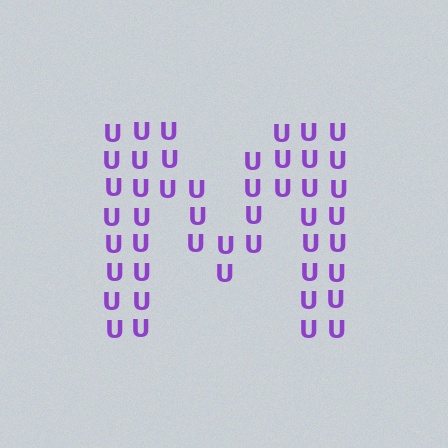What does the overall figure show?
The overall figure shows the letter M.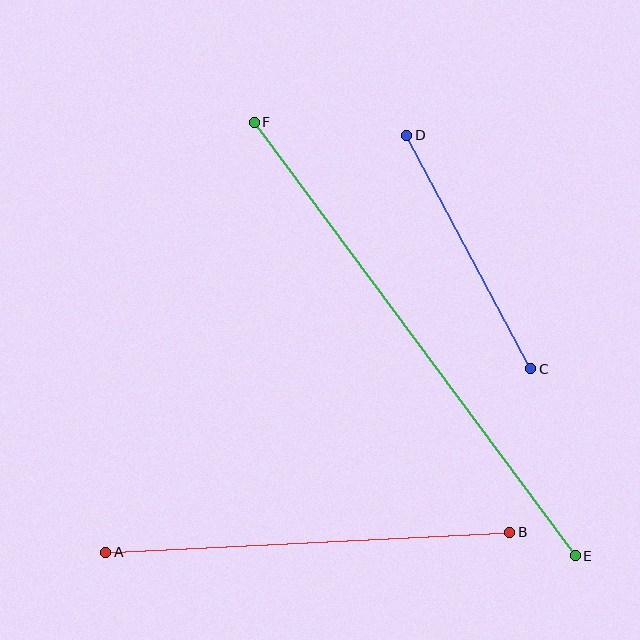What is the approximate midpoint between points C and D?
The midpoint is at approximately (469, 252) pixels.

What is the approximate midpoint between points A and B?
The midpoint is at approximately (307, 542) pixels.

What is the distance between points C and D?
The distance is approximately 265 pixels.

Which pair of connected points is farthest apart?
Points E and F are farthest apart.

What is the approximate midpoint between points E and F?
The midpoint is at approximately (415, 339) pixels.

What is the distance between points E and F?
The distance is approximately 539 pixels.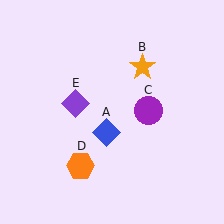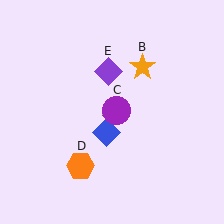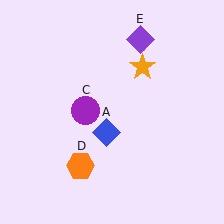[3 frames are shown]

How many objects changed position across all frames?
2 objects changed position: purple circle (object C), purple diamond (object E).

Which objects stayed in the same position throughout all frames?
Blue diamond (object A) and orange star (object B) and orange hexagon (object D) remained stationary.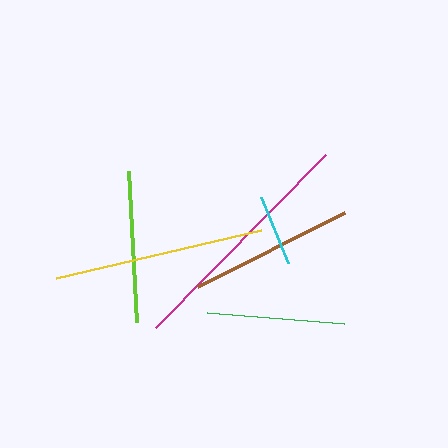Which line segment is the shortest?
The cyan line is the shortest at approximately 71 pixels.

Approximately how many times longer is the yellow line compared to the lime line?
The yellow line is approximately 1.4 times the length of the lime line.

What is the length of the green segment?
The green segment is approximately 138 pixels long.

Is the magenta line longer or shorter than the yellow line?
The magenta line is longer than the yellow line.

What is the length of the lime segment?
The lime segment is approximately 151 pixels long.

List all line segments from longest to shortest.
From longest to shortest: magenta, yellow, brown, lime, green, cyan.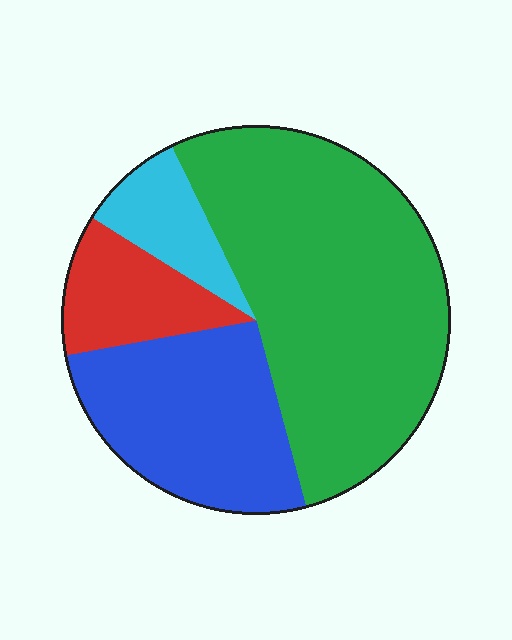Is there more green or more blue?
Green.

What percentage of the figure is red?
Red takes up about one eighth (1/8) of the figure.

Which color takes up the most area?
Green, at roughly 55%.